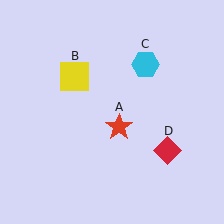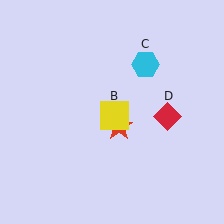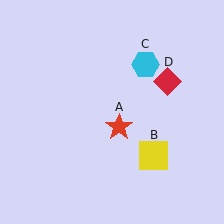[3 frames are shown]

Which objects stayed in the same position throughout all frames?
Red star (object A) and cyan hexagon (object C) remained stationary.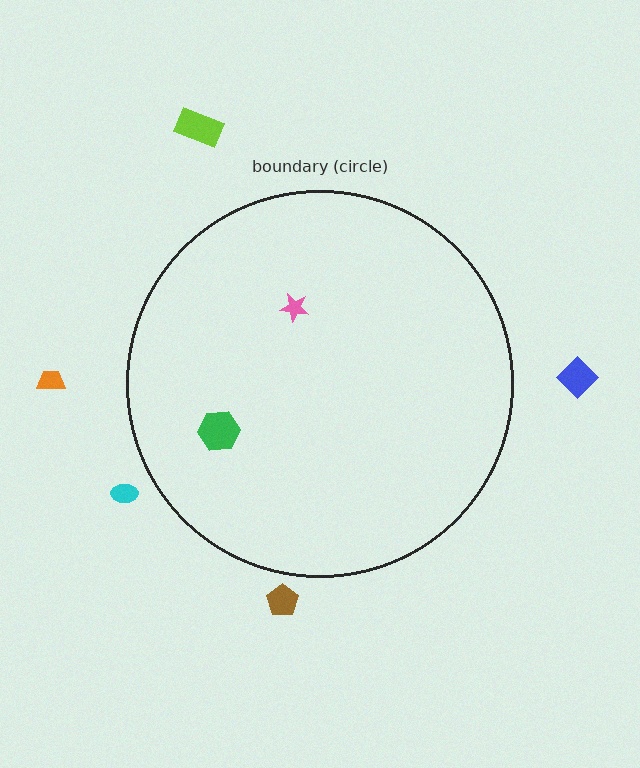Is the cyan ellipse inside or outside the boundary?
Outside.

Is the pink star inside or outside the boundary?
Inside.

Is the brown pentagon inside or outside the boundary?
Outside.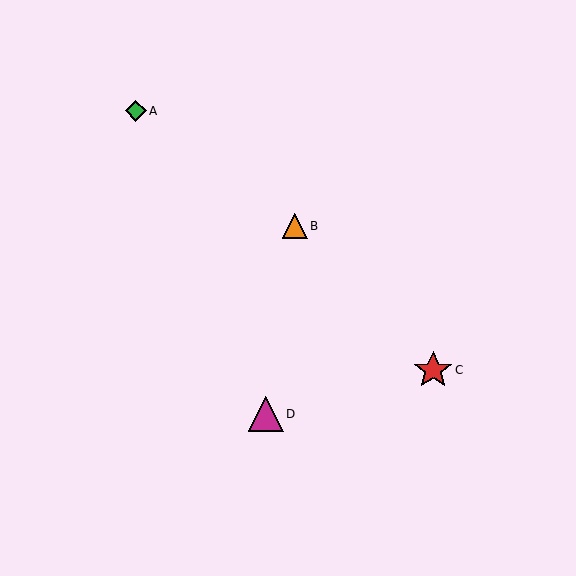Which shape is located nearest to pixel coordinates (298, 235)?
The orange triangle (labeled B) at (295, 226) is nearest to that location.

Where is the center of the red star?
The center of the red star is at (433, 370).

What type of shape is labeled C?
Shape C is a red star.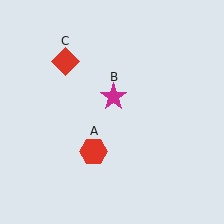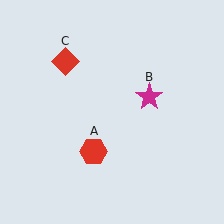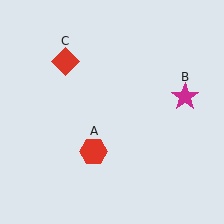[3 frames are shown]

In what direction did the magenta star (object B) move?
The magenta star (object B) moved right.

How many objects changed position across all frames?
1 object changed position: magenta star (object B).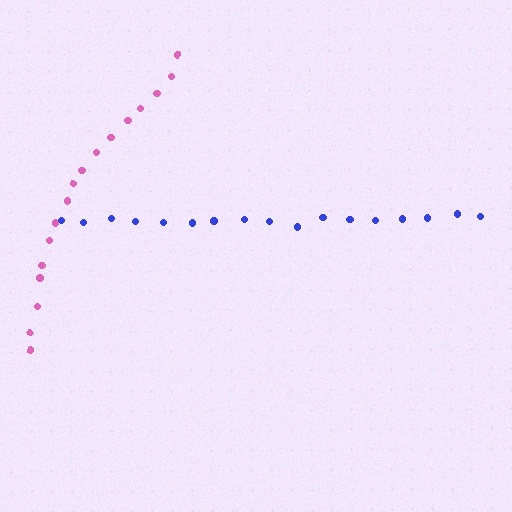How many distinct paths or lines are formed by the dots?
There are 2 distinct paths.